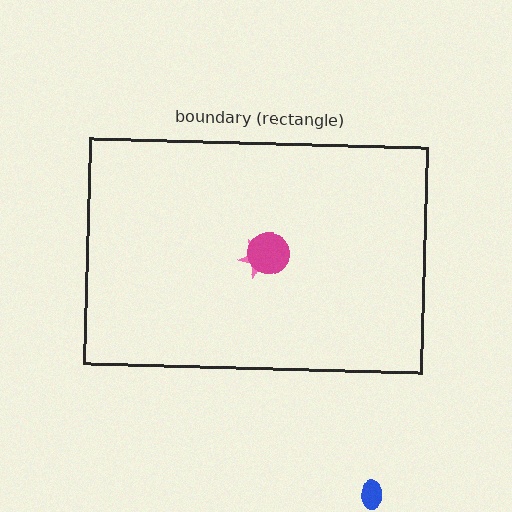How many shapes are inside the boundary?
2 inside, 1 outside.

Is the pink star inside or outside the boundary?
Inside.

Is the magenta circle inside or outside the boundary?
Inside.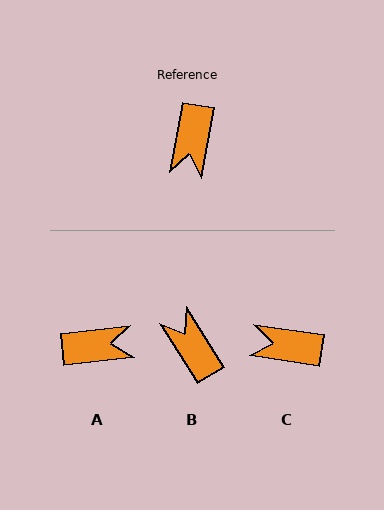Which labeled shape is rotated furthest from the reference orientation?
B, about 138 degrees away.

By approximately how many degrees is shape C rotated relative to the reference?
Approximately 88 degrees clockwise.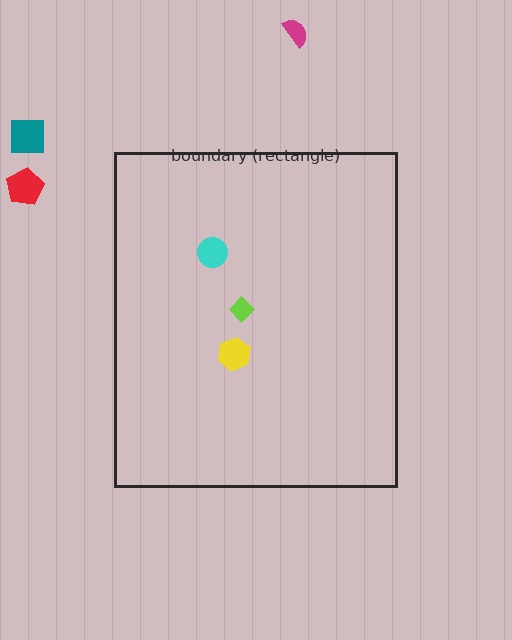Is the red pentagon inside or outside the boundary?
Outside.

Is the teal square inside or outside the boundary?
Outside.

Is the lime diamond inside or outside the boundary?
Inside.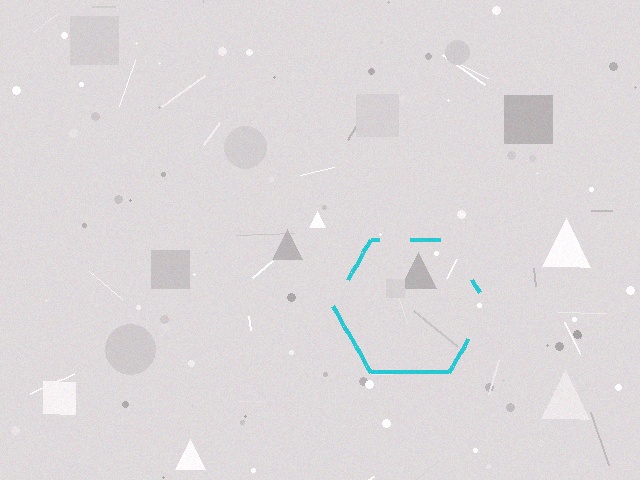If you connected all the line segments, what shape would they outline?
They would outline a hexagon.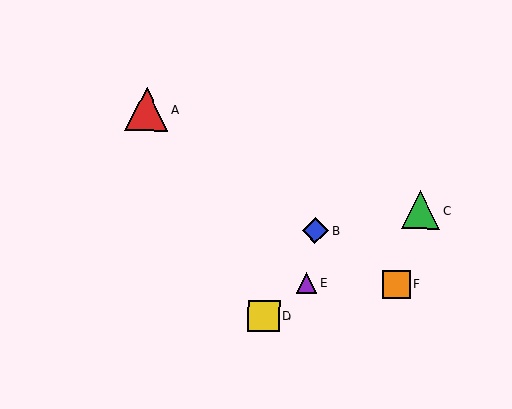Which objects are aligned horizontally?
Objects E, F are aligned horizontally.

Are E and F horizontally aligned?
Yes, both are at y≈283.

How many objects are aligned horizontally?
2 objects (E, F) are aligned horizontally.